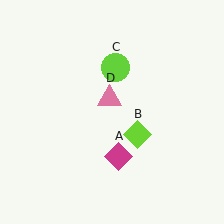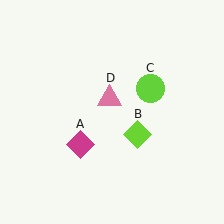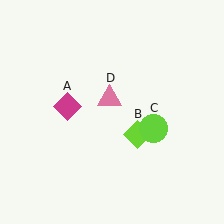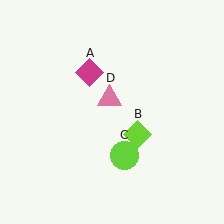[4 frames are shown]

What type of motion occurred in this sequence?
The magenta diamond (object A), lime circle (object C) rotated clockwise around the center of the scene.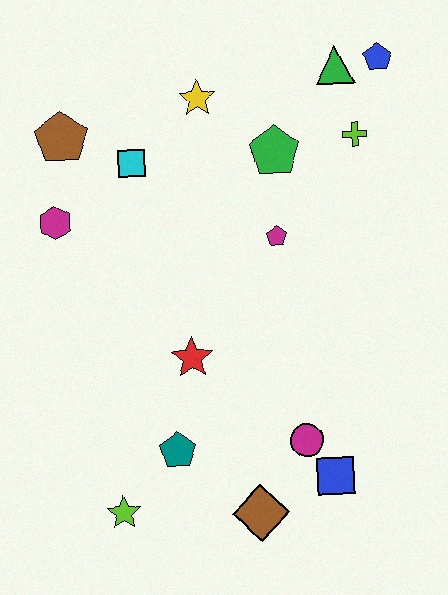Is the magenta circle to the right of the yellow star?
Yes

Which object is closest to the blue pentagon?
The green triangle is closest to the blue pentagon.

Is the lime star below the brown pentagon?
Yes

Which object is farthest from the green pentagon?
The lime star is farthest from the green pentagon.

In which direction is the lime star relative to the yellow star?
The lime star is below the yellow star.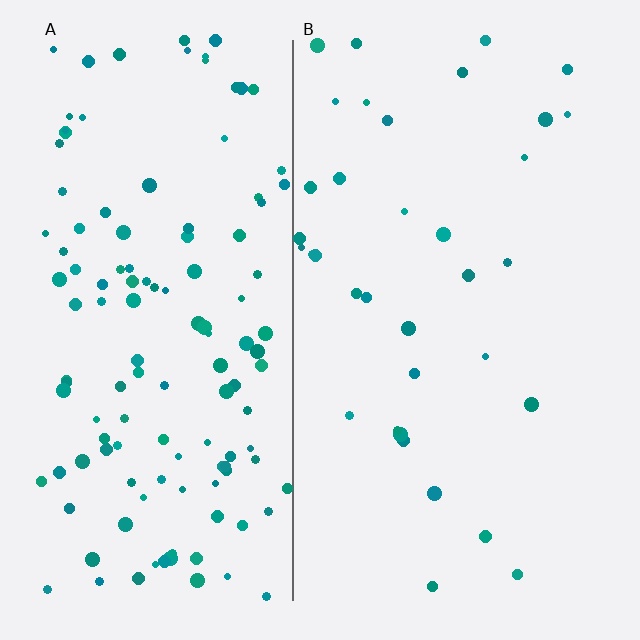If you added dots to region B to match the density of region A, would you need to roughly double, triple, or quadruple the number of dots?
Approximately quadruple.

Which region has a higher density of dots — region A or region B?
A (the left).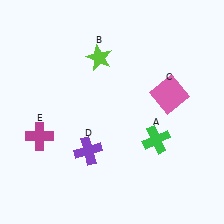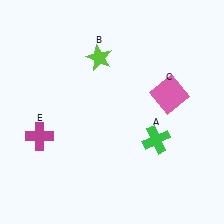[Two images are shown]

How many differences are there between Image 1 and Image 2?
There is 1 difference between the two images.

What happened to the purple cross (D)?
The purple cross (D) was removed in Image 2. It was in the bottom-left area of Image 1.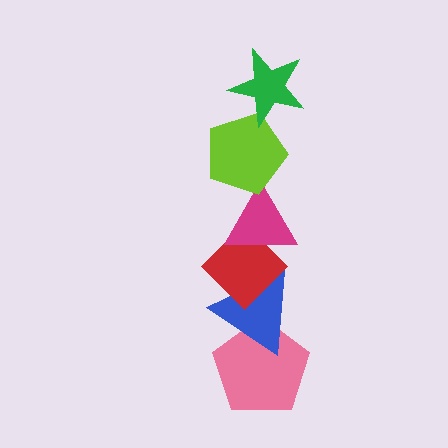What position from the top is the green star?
The green star is 1st from the top.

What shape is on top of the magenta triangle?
The lime pentagon is on top of the magenta triangle.